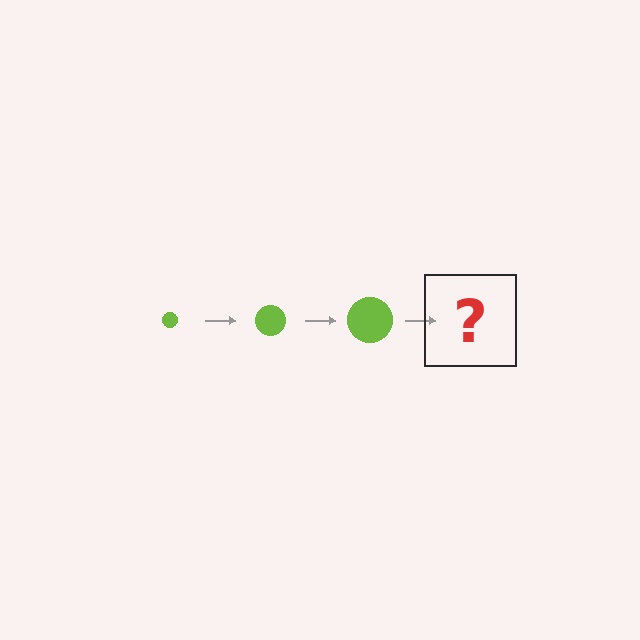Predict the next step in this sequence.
The next step is a lime circle, larger than the previous one.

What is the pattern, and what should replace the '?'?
The pattern is that the circle gets progressively larger each step. The '?' should be a lime circle, larger than the previous one.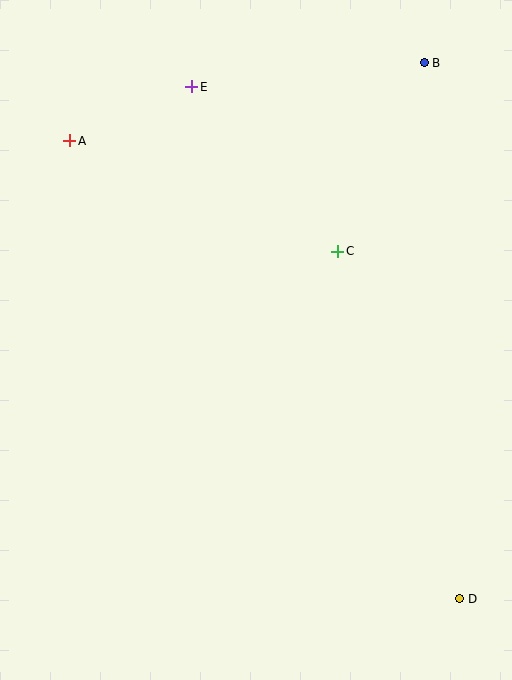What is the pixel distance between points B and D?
The distance between B and D is 537 pixels.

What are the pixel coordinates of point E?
Point E is at (192, 87).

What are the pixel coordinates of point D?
Point D is at (460, 599).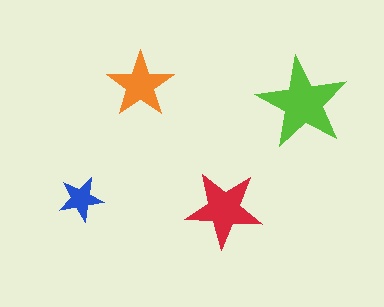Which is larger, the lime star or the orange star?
The lime one.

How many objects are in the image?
There are 4 objects in the image.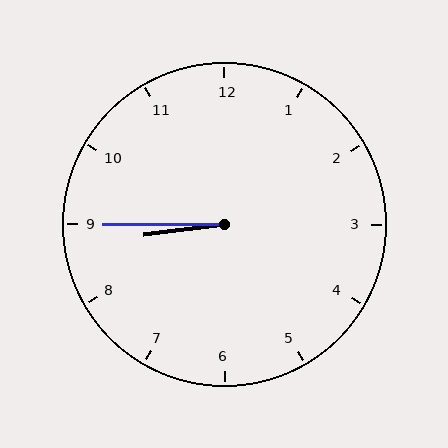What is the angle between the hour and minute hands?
Approximately 8 degrees.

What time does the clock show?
8:45.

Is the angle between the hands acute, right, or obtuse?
It is acute.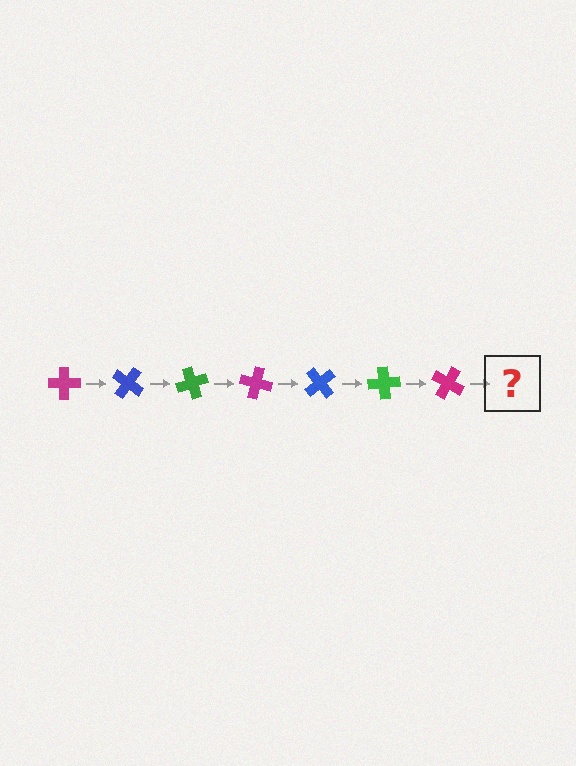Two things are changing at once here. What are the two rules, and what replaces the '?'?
The two rules are that it rotates 35 degrees each step and the color cycles through magenta, blue, and green. The '?' should be a blue cross, rotated 245 degrees from the start.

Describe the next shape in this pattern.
It should be a blue cross, rotated 245 degrees from the start.